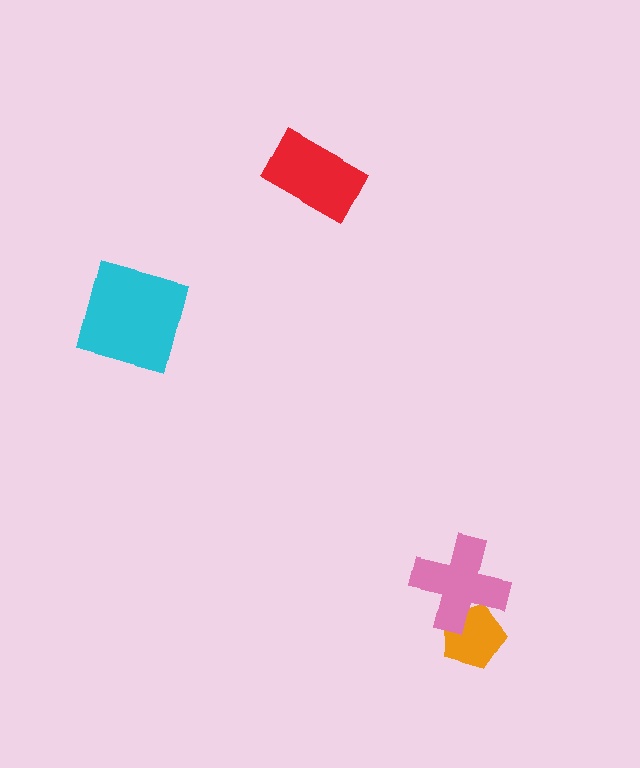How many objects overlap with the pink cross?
1 object overlaps with the pink cross.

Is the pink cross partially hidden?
No, no other shape covers it.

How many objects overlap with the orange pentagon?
1 object overlaps with the orange pentagon.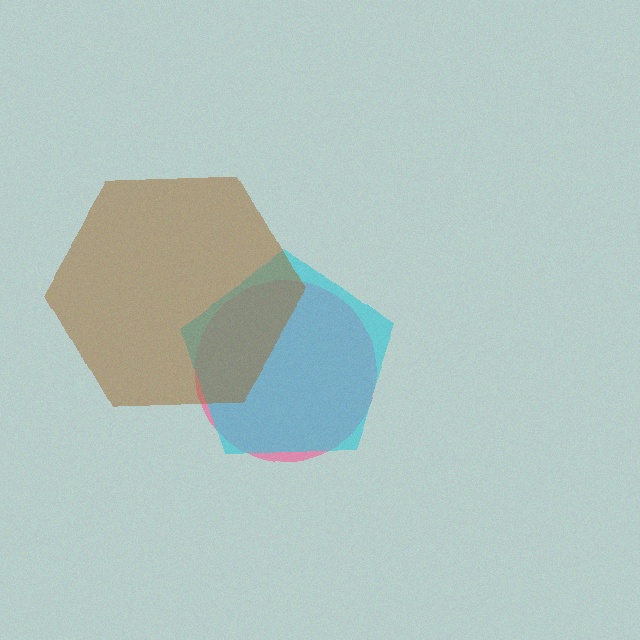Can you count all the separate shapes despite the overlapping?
Yes, there are 3 separate shapes.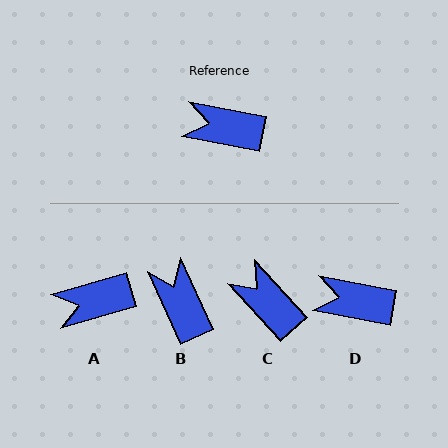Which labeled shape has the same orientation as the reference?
D.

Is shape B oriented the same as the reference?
No, it is off by about 55 degrees.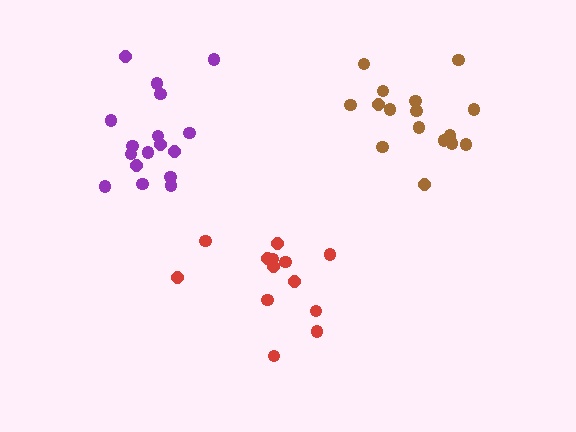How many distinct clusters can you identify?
There are 3 distinct clusters.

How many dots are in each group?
Group 1: 16 dots, Group 2: 17 dots, Group 3: 13 dots (46 total).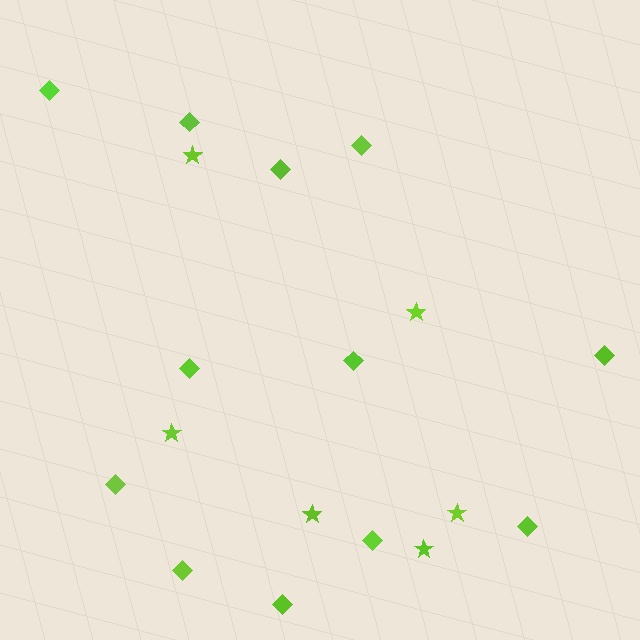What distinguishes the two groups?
There are 2 groups: one group of stars (6) and one group of diamonds (12).